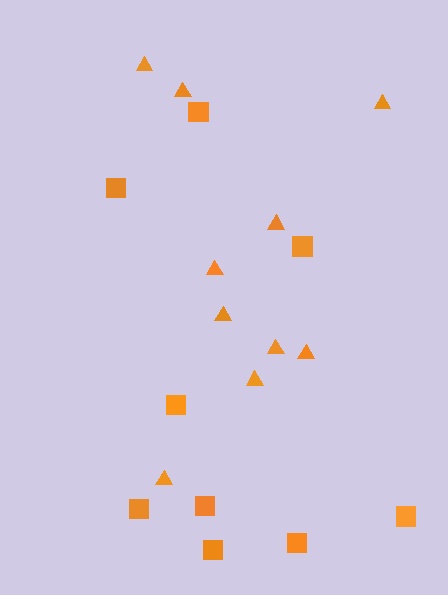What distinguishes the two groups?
There are 2 groups: one group of triangles (10) and one group of squares (9).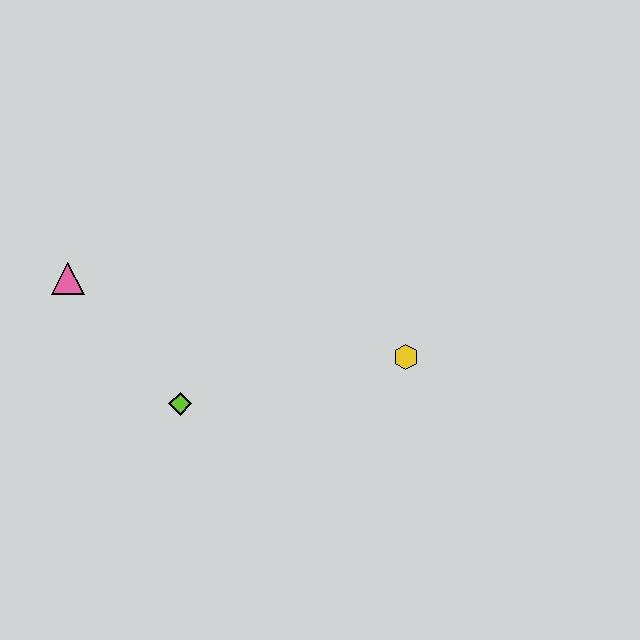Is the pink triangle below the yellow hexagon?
No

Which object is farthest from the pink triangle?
The yellow hexagon is farthest from the pink triangle.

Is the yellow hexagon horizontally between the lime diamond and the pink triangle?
No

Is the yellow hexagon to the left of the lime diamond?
No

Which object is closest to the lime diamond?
The pink triangle is closest to the lime diamond.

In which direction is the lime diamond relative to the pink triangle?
The lime diamond is below the pink triangle.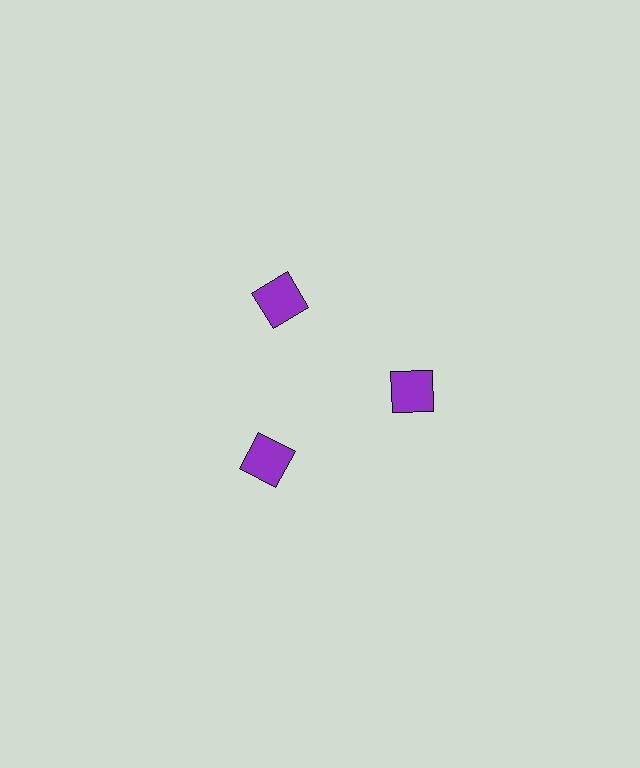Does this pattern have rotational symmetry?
Yes, this pattern has 3-fold rotational symmetry. It looks the same after rotating 120 degrees around the center.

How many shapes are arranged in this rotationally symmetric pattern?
There are 3 shapes, arranged in 3 groups of 1.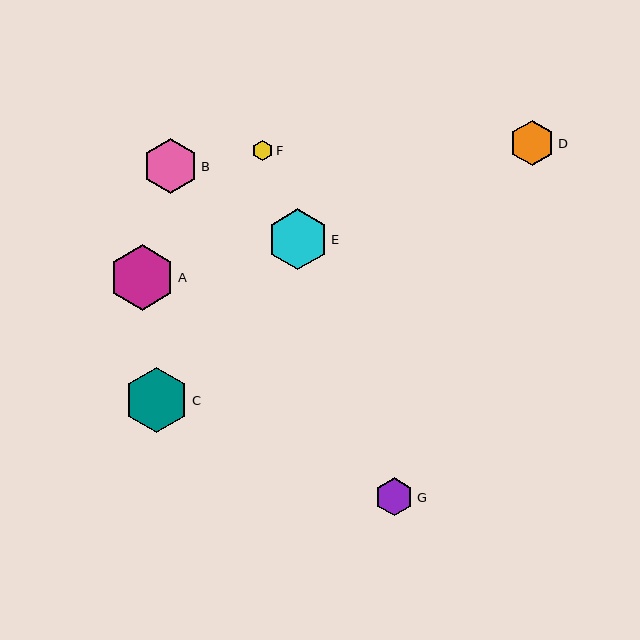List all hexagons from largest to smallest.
From largest to smallest: A, C, E, B, D, G, F.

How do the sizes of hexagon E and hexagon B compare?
Hexagon E and hexagon B are approximately the same size.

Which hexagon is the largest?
Hexagon A is the largest with a size of approximately 65 pixels.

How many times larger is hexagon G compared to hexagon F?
Hexagon G is approximately 1.8 times the size of hexagon F.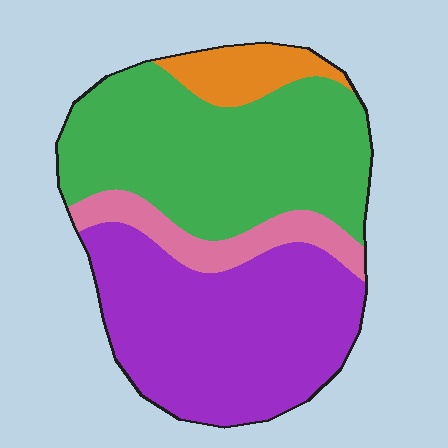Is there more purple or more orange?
Purple.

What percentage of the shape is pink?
Pink takes up about one tenth (1/10) of the shape.